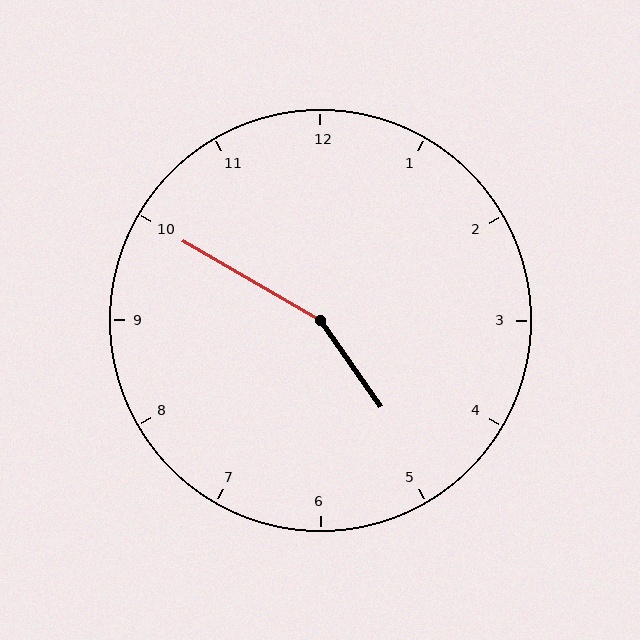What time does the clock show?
4:50.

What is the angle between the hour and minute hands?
Approximately 155 degrees.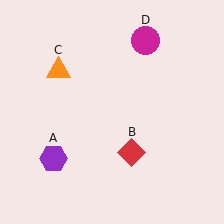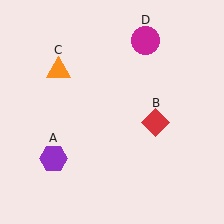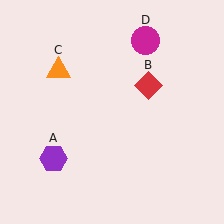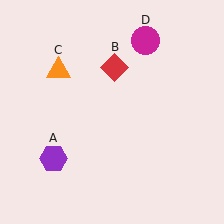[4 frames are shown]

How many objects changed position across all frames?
1 object changed position: red diamond (object B).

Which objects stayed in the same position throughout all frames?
Purple hexagon (object A) and orange triangle (object C) and magenta circle (object D) remained stationary.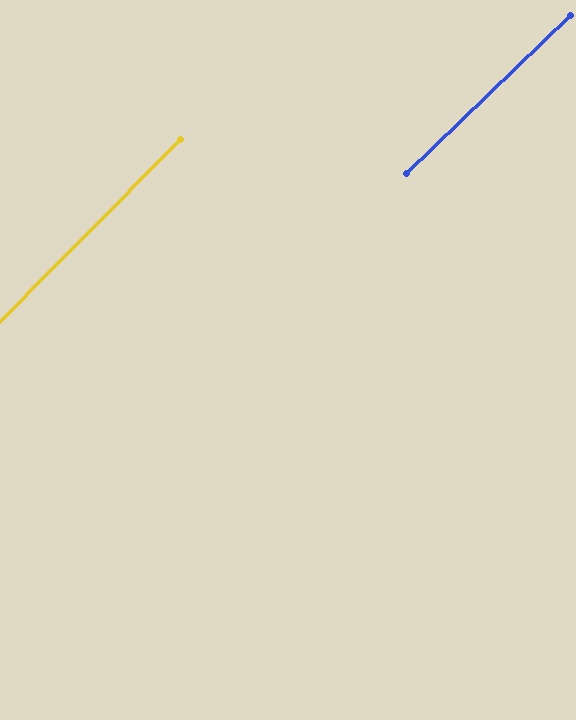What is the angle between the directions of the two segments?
Approximately 2 degrees.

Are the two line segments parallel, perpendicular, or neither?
Parallel — their directions differ by only 1.5°.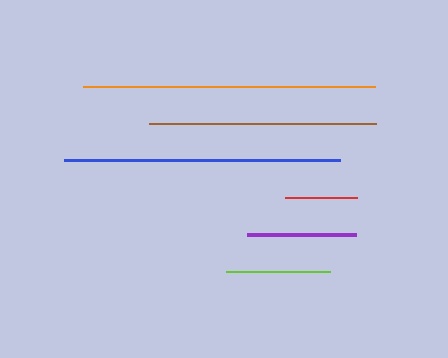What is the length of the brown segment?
The brown segment is approximately 227 pixels long.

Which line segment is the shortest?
The red line is the shortest at approximately 72 pixels.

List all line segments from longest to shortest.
From longest to shortest: orange, blue, brown, purple, lime, red.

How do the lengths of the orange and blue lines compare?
The orange and blue lines are approximately the same length.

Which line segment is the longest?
The orange line is the longest at approximately 292 pixels.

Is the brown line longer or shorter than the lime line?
The brown line is longer than the lime line.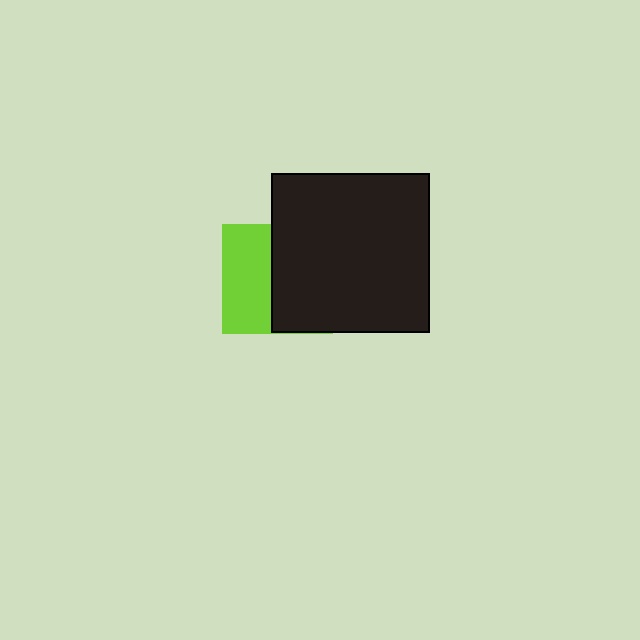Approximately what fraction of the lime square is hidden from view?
Roughly 55% of the lime square is hidden behind the black square.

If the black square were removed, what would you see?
You would see the complete lime square.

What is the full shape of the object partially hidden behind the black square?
The partially hidden object is a lime square.